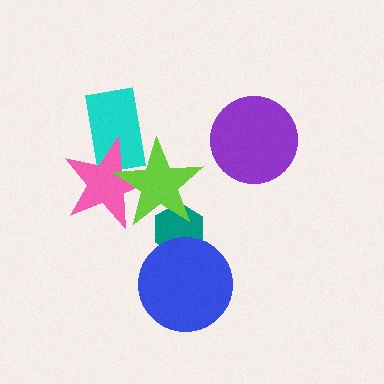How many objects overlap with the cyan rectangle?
2 objects overlap with the cyan rectangle.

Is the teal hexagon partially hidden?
Yes, it is partially covered by another shape.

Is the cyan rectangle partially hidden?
Yes, it is partially covered by another shape.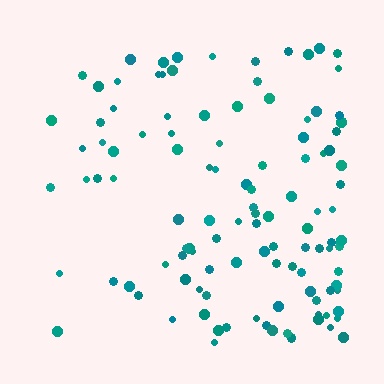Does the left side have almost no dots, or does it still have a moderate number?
Still a moderate number, just noticeably fewer than the right.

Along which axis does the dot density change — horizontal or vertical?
Horizontal.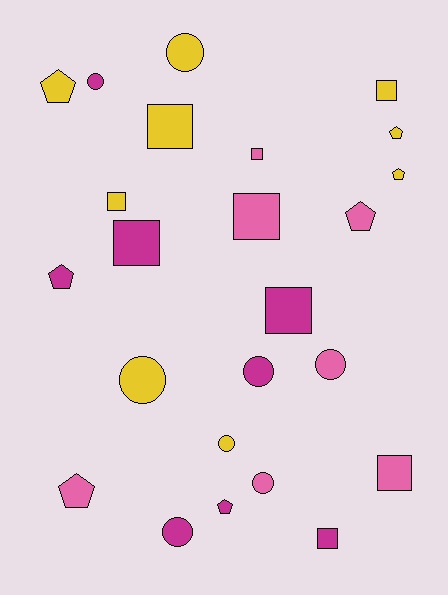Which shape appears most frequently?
Square, with 9 objects.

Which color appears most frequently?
Yellow, with 9 objects.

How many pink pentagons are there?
There are 2 pink pentagons.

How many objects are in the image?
There are 24 objects.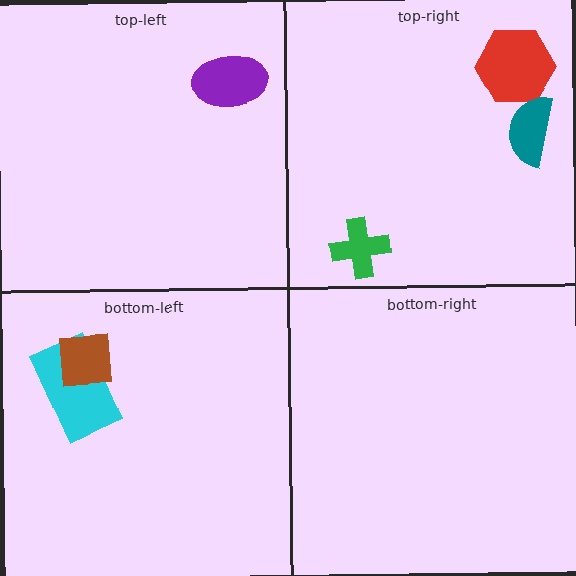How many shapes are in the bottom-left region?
2.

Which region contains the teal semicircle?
The top-right region.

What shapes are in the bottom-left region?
The cyan rectangle, the brown square.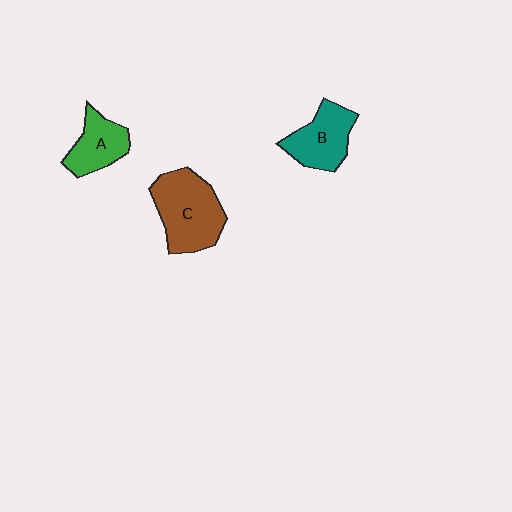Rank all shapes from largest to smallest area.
From largest to smallest: C (brown), B (teal), A (green).